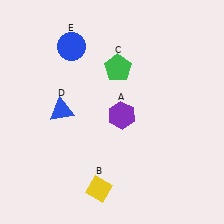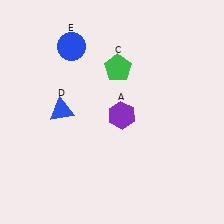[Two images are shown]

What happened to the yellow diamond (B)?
The yellow diamond (B) was removed in Image 2. It was in the bottom-left area of Image 1.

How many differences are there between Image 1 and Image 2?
There is 1 difference between the two images.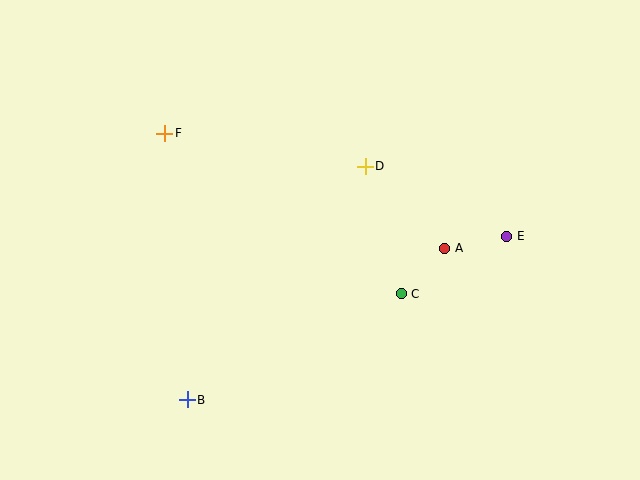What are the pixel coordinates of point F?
Point F is at (165, 133).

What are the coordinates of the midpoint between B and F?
The midpoint between B and F is at (176, 266).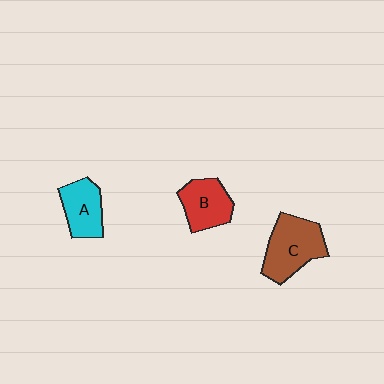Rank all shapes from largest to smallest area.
From largest to smallest: C (brown), B (red), A (cyan).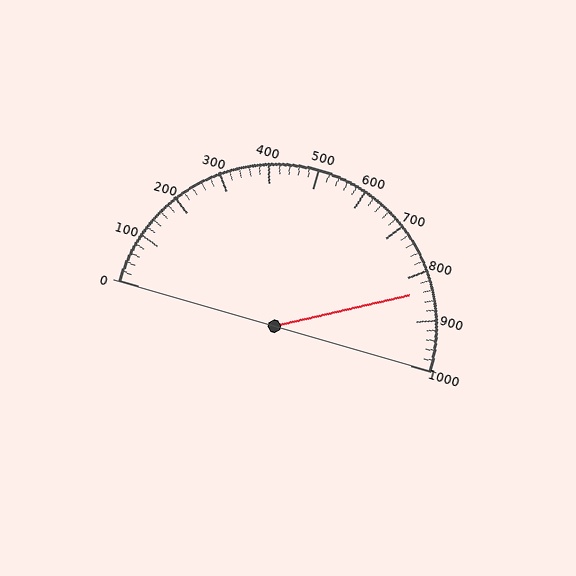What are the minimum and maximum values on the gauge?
The gauge ranges from 0 to 1000.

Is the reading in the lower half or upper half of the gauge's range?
The reading is in the upper half of the range (0 to 1000).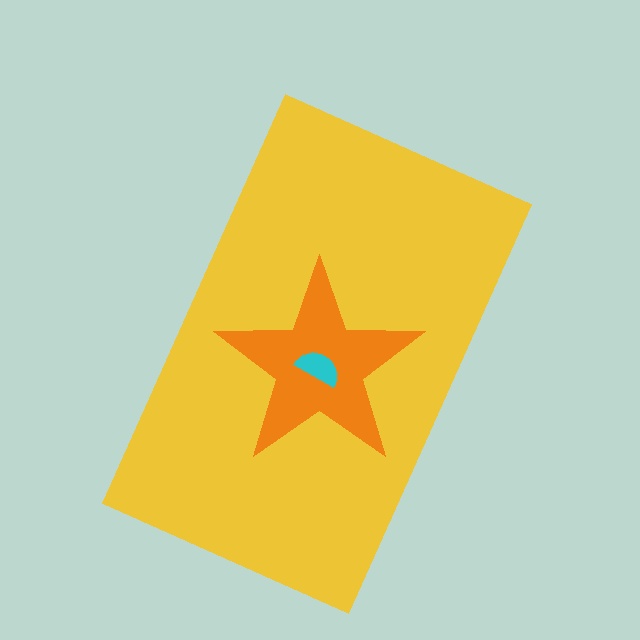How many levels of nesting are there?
3.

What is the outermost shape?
The yellow rectangle.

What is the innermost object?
The cyan semicircle.